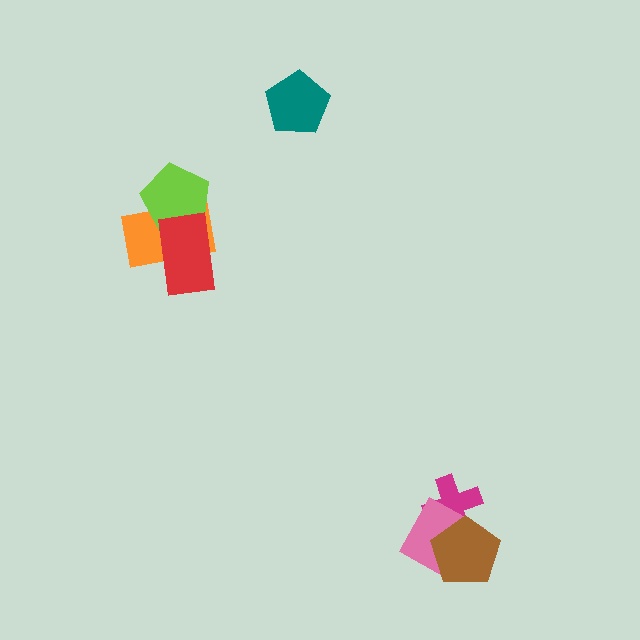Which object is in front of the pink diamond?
The brown pentagon is in front of the pink diamond.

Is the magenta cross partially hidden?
Yes, it is partially covered by another shape.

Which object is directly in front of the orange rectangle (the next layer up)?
The lime pentagon is directly in front of the orange rectangle.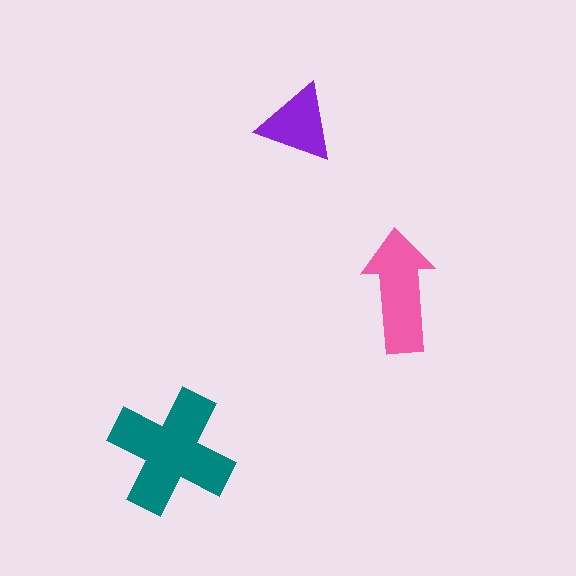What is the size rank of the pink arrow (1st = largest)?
2nd.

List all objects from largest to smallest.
The teal cross, the pink arrow, the purple triangle.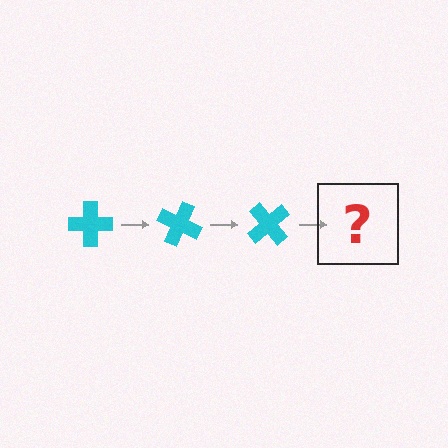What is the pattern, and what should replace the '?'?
The pattern is that the cross rotates 25 degrees each step. The '?' should be a cyan cross rotated 75 degrees.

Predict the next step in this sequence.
The next step is a cyan cross rotated 75 degrees.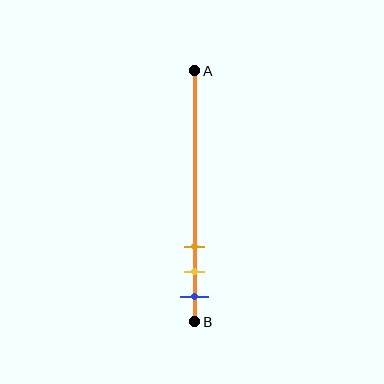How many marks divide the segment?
There are 3 marks dividing the segment.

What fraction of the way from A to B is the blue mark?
The blue mark is approximately 90% (0.9) of the way from A to B.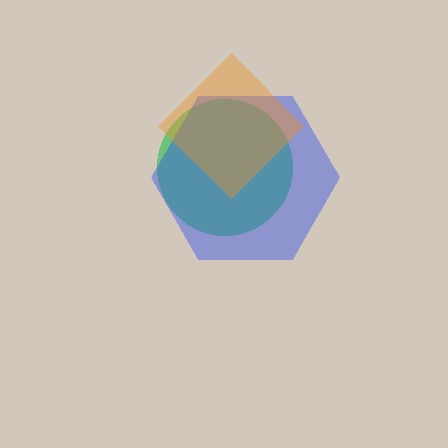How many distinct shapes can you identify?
There are 3 distinct shapes: a green circle, a blue hexagon, an orange diamond.